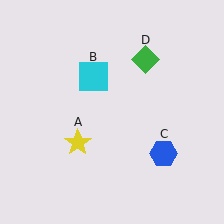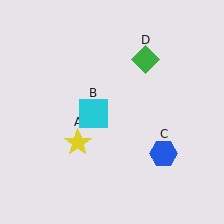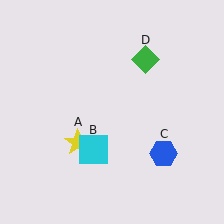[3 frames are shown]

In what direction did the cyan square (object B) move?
The cyan square (object B) moved down.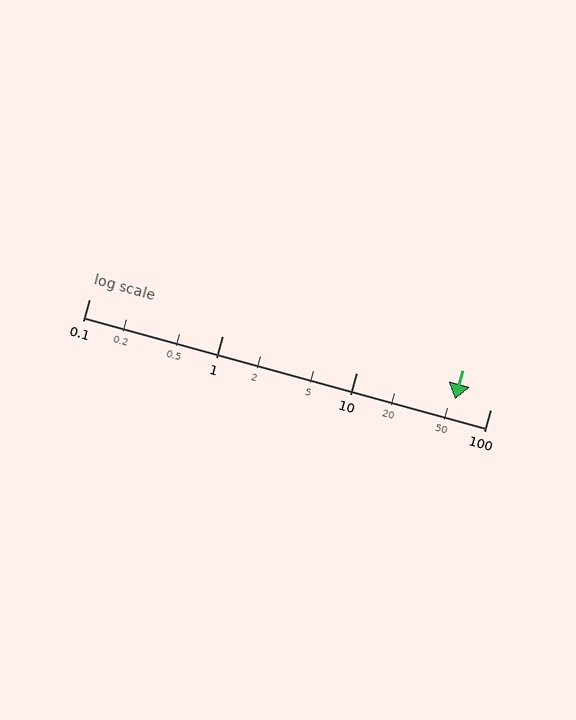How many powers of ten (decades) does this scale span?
The scale spans 3 decades, from 0.1 to 100.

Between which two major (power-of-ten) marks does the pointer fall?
The pointer is between 10 and 100.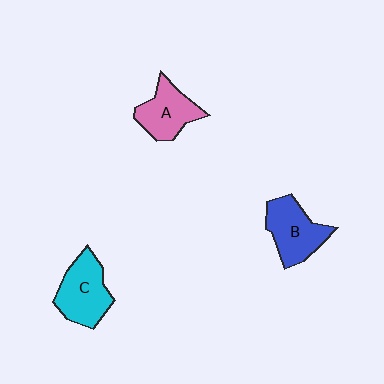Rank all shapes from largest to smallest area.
From largest to smallest: C (cyan), B (blue), A (pink).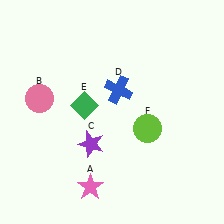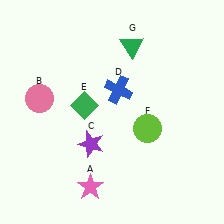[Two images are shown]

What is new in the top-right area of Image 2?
A green triangle (G) was added in the top-right area of Image 2.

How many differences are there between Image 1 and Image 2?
There is 1 difference between the two images.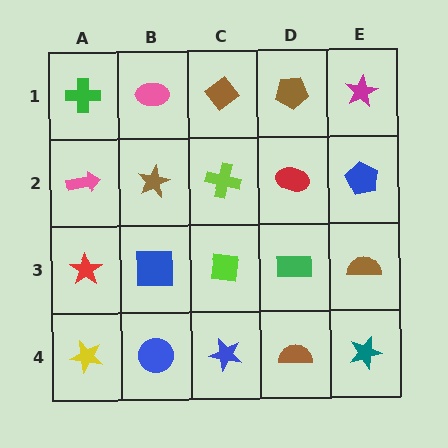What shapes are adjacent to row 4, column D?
A green rectangle (row 3, column D), a blue star (row 4, column C), a teal star (row 4, column E).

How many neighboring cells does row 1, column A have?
2.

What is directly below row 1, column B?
A brown star.